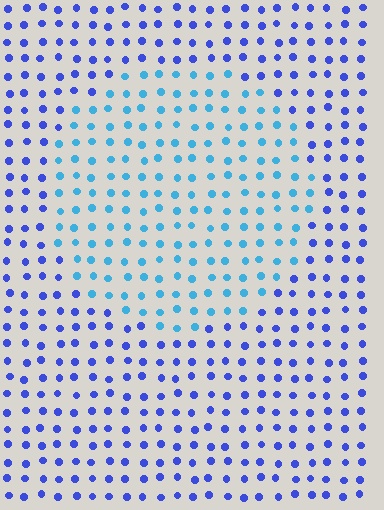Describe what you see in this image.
The image is filled with small blue elements in a uniform arrangement. A circle-shaped region is visible where the elements are tinted to a slightly different hue, forming a subtle color boundary.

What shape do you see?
I see a circle.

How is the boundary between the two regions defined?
The boundary is defined purely by a slight shift in hue (about 38 degrees). Spacing, size, and orientation are identical on both sides.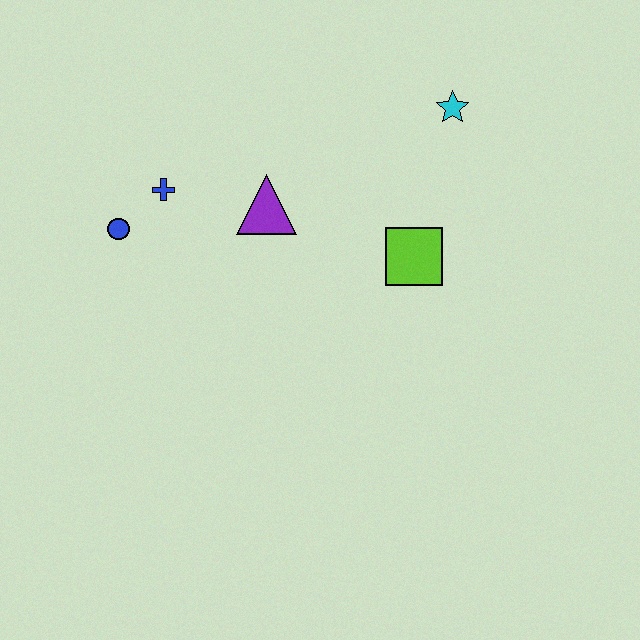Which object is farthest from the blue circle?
The cyan star is farthest from the blue circle.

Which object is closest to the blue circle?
The blue cross is closest to the blue circle.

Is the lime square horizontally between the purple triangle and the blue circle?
No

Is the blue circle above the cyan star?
No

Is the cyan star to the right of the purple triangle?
Yes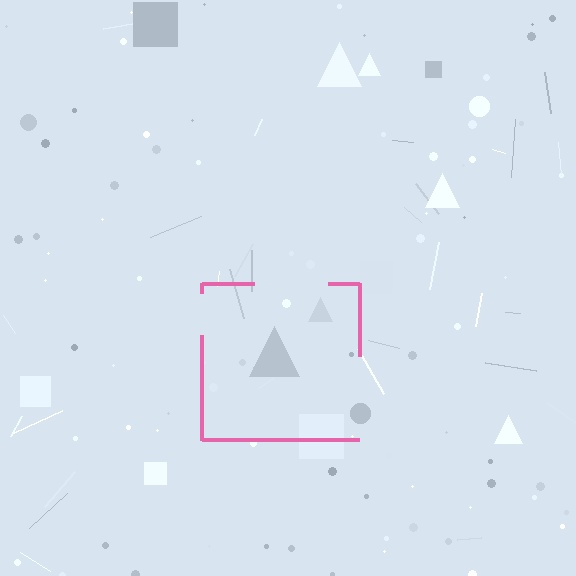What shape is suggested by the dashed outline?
The dashed outline suggests a square.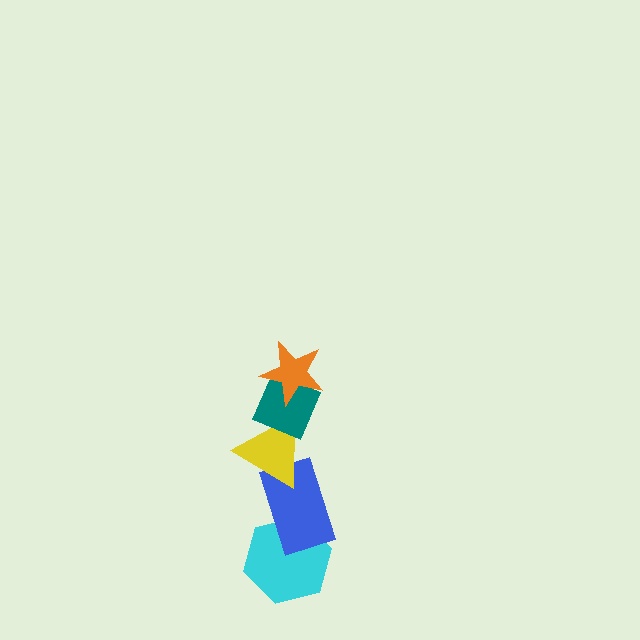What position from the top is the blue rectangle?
The blue rectangle is 4th from the top.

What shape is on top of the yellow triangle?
The teal diamond is on top of the yellow triangle.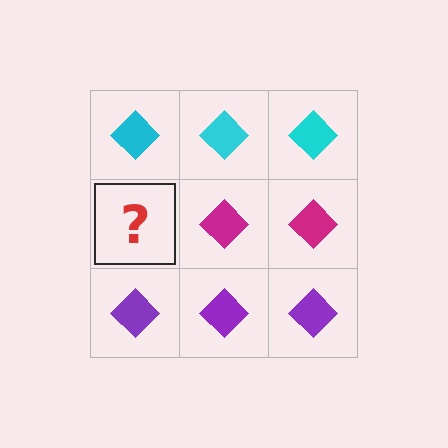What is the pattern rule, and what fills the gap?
The rule is that each row has a consistent color. The gap should be filled with a magenta diamond.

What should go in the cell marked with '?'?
The missing cell should contain a magenta diamond.